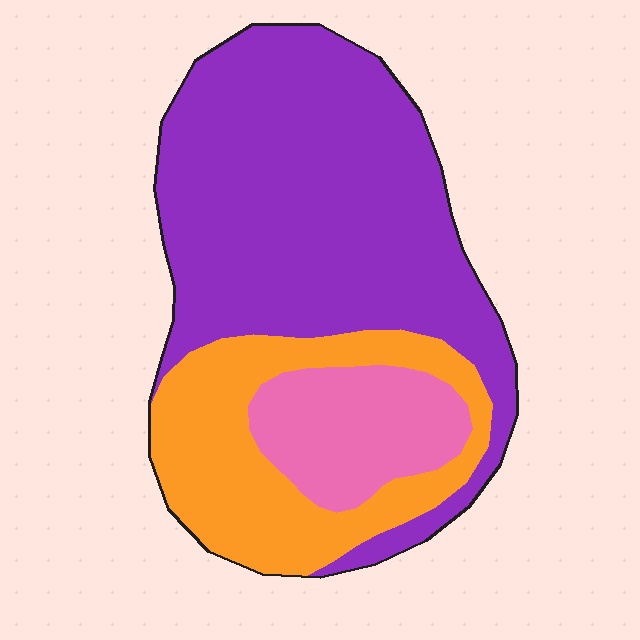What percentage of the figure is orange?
Orange covers roughly 25% of the figure.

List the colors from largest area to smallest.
From largest to smallest: purple, orange, pink.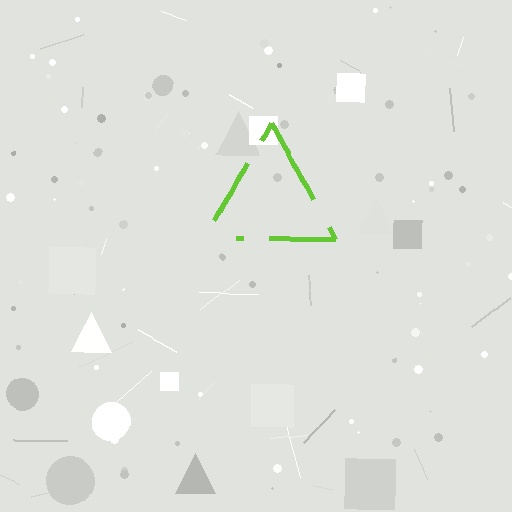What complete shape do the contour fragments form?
The contour fragments form a triangle.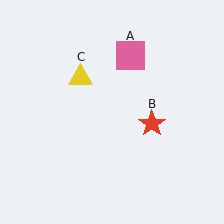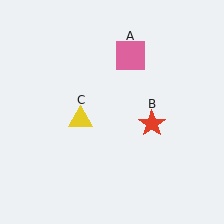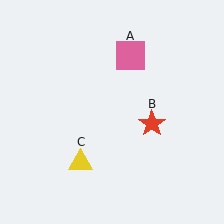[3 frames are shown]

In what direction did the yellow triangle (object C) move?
The yellow triangle (object C) moved down.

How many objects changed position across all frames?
1 object changed position: yellow triangle (object C).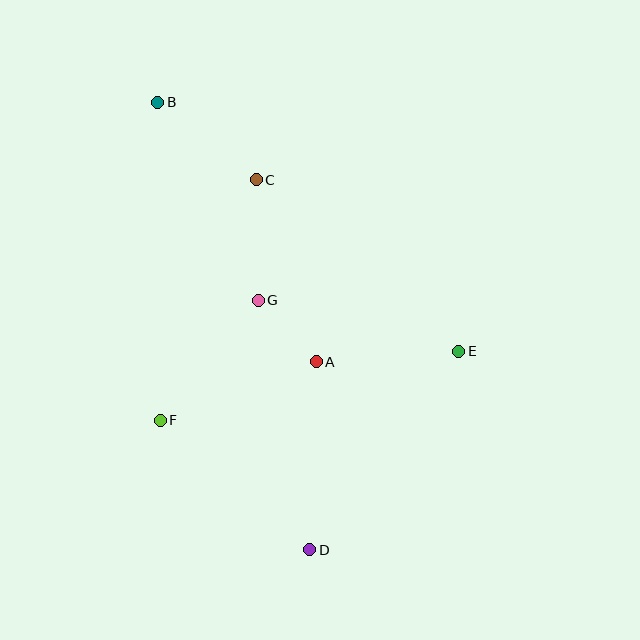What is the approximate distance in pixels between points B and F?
The distance between B and F is approximately 318 pixels.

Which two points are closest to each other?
Points A and G are closest to each other.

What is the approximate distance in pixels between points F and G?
The distance between F and G is approximately 155 pixels.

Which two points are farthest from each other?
Points B and D are farthest from each other.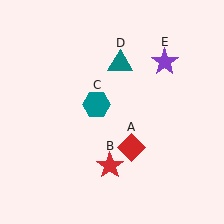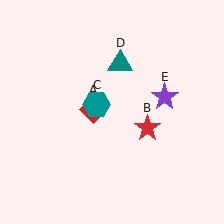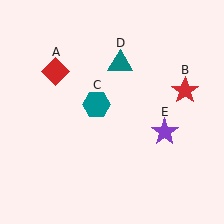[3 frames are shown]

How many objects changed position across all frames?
3 objects changed position: red diamond (object A), red star (object B), purple star (object E).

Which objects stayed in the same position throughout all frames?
Teal hexagon (object C) and teal triangle (object D) remained stationary.